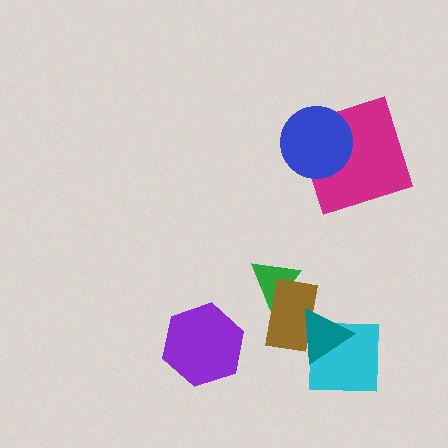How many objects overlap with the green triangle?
1 object overlaps with the green triangle.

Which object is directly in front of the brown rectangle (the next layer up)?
The cyan square is directly in front of the brown rectangle.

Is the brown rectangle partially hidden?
Yes, it is partially covered by another shape.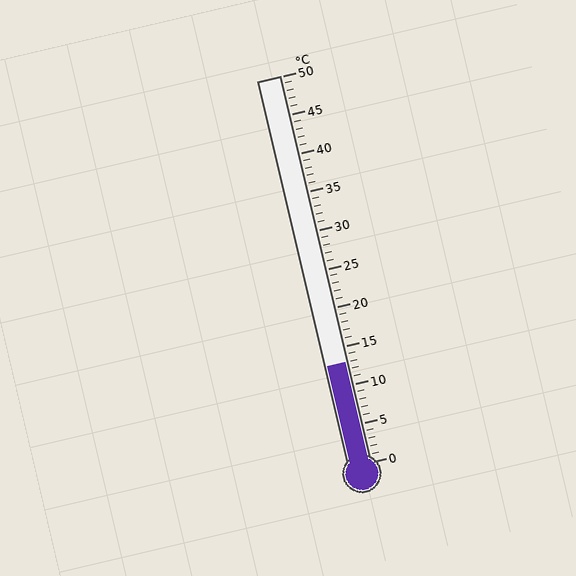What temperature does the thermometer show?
The thermometer shows approximately 13°C.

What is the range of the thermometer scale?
The thermometer scale ranges from 0°C to 50°C.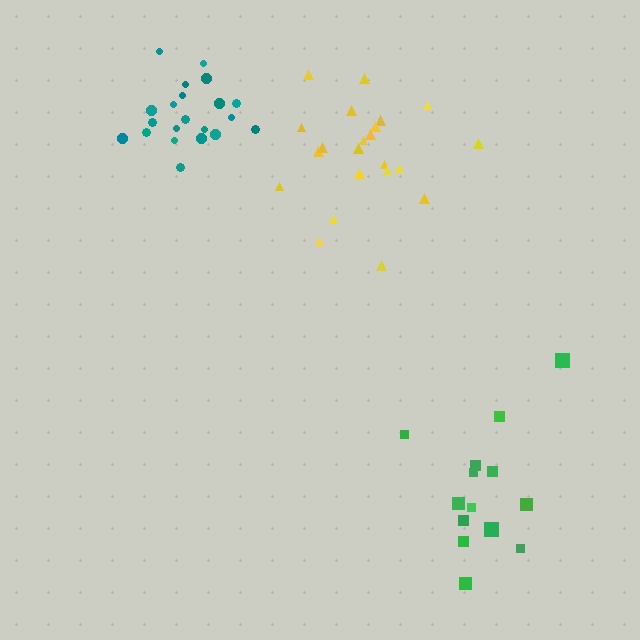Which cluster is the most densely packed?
Teal.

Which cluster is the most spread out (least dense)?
Green.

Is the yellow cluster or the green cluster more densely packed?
Yellow.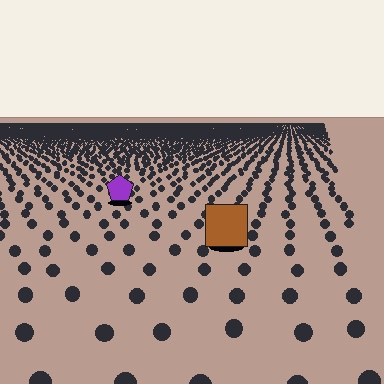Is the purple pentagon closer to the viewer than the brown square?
No. The brown square is closer — you can tell from the texture gradient: the ground texture is coarser near it.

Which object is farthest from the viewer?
The purple pentagon is farthest from the viewer. It appears smaller and the ground texture around it is denser.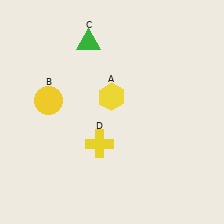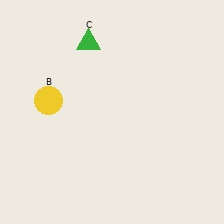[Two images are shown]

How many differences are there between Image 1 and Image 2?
There are 2 differences between the two images.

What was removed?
The yellow cross (D), the yellow hexagon (A) were removed in Image 2.